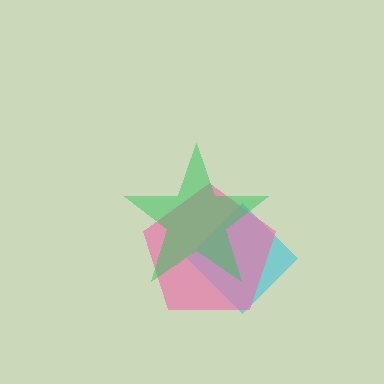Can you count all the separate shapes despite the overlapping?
Yes, there are 3 separate shapes.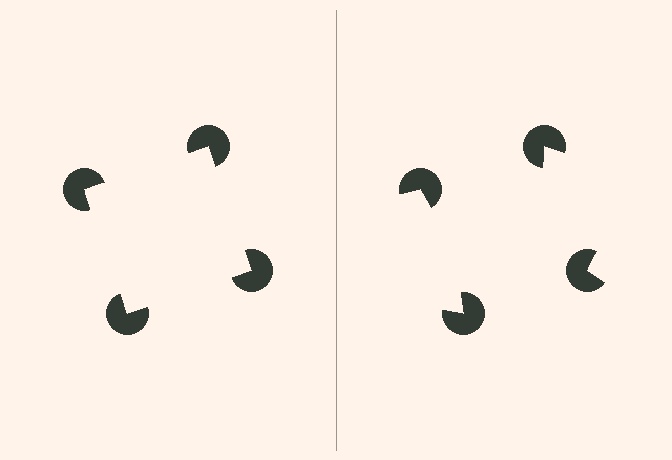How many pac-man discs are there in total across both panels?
8 — 4 on each side.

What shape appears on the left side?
An illusory square.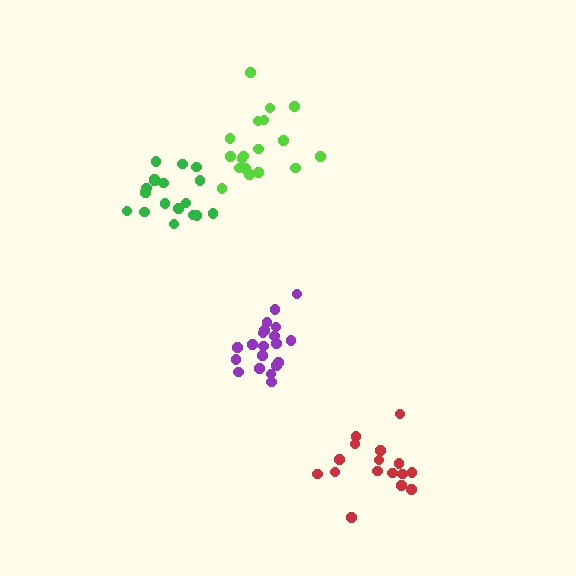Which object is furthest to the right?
The red cluster is rightmost.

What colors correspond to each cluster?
The clusters are colored: lime, green, purple, red.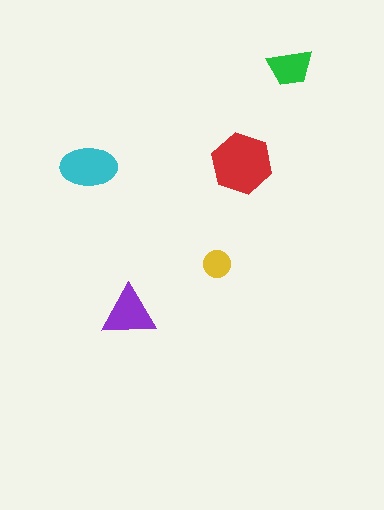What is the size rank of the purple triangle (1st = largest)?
3rd.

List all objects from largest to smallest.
The red hexagon, the cyan ellipse, the purple triangle, the green trapezoid, the yellow circle.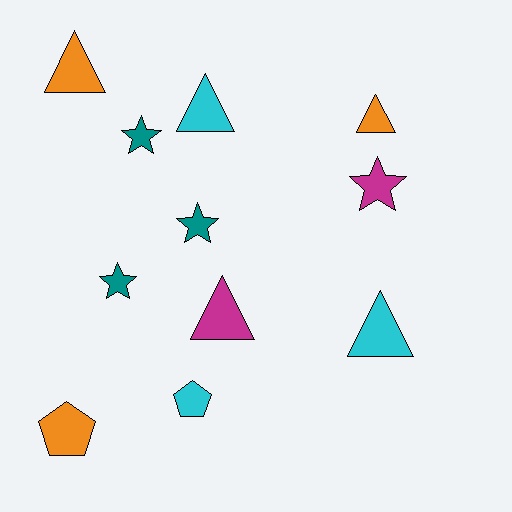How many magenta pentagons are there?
There are no magenta pentagons.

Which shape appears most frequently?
Triangle, with 5 objects.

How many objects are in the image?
There are 11 objects.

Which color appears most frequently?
Cyan, with 3 objects.